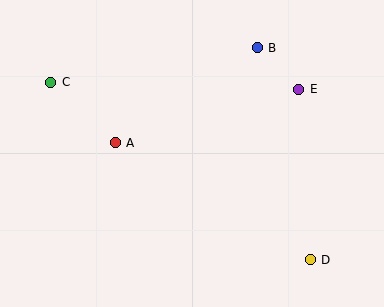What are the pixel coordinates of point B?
Point B is at (257, 48).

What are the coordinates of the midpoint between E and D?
The midpoint between E and D is at (305, 174).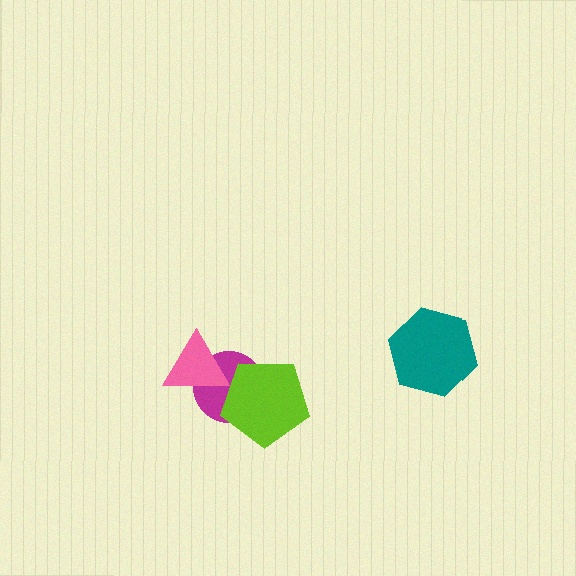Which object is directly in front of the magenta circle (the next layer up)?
The pink triangle is directly in front of the magenta circle.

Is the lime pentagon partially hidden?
No, no other shape covers it.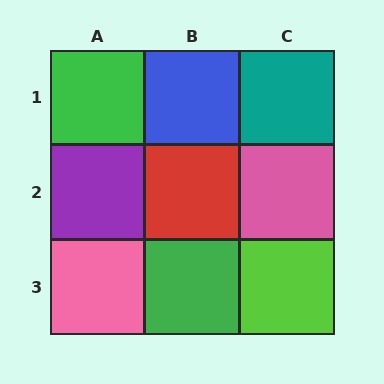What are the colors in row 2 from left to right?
Purple, red, pink.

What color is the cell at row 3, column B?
Green.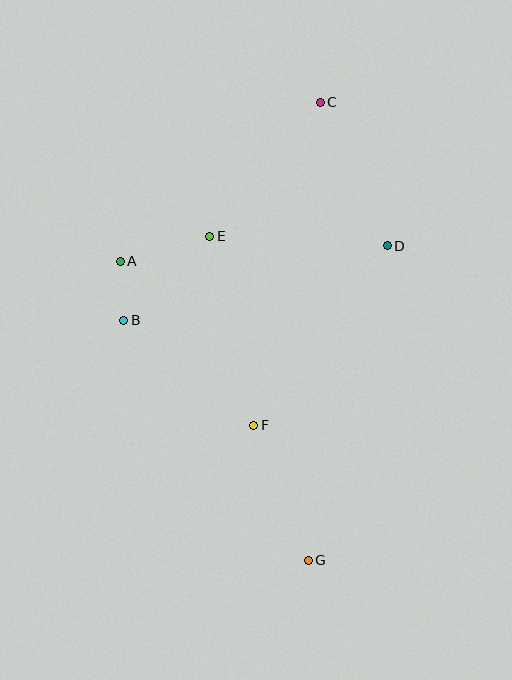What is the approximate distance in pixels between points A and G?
The distance between A and G is approximately 353 pixels.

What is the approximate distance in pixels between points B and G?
The distance between B and G is approximately 303 pixels.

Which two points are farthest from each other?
Points C and G are farthest from each other.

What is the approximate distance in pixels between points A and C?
The distance between A and C is approximately 256 pixels.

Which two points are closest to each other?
Points A and B are closest to each other.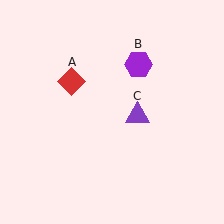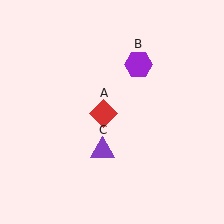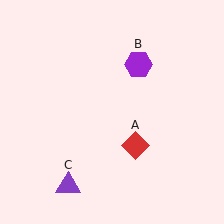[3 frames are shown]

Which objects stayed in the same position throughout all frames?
Purple hexagon (object B) remained stationary.